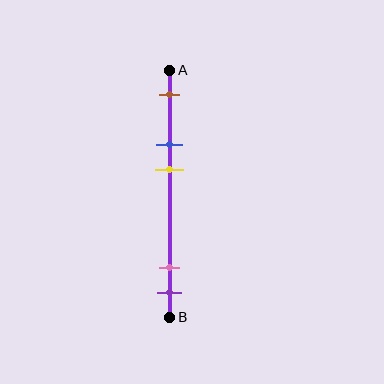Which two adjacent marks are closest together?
The pink and purple marks are the closest adjacent pair.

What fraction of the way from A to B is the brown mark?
The brown mark is approximately 10% (0.1) of the way from A to B.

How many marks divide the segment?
There are 5 marks dividing the segment.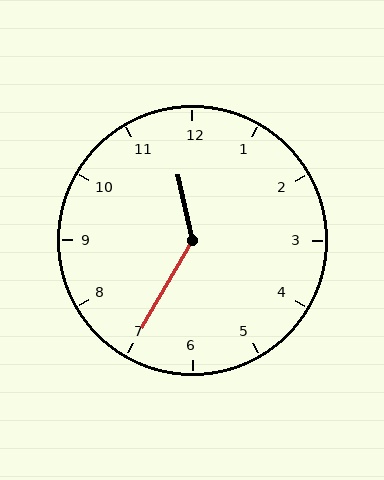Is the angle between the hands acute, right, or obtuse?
It is obtuse.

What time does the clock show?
11:35.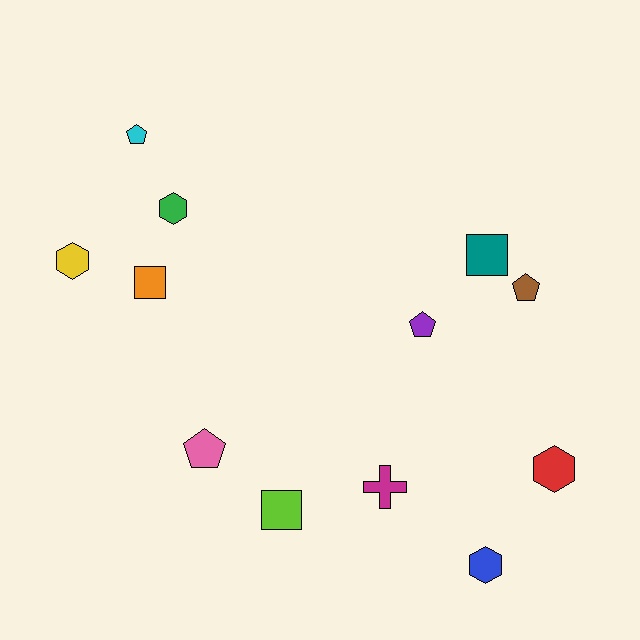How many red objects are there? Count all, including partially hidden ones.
There is 1 red object.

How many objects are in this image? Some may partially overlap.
There are 12 objects.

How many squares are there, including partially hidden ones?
There are 3 squares.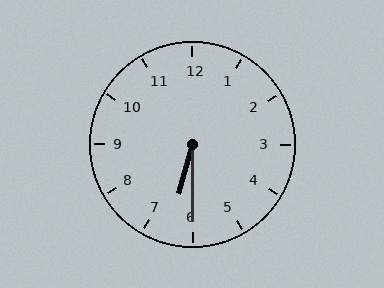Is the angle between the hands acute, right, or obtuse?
It is acute.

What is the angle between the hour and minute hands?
Approximately 15 degrees.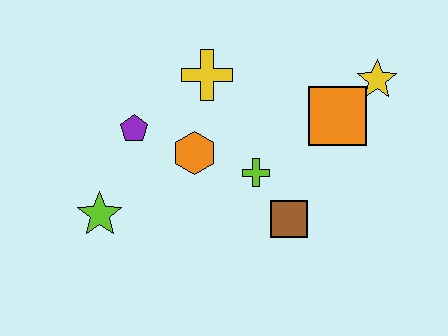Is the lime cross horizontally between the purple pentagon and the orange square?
Yes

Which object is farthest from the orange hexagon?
The yellow star is farthest from the orange hexagon.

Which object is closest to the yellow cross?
The orange hexagon is closest to the yellow cross.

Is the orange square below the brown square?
No